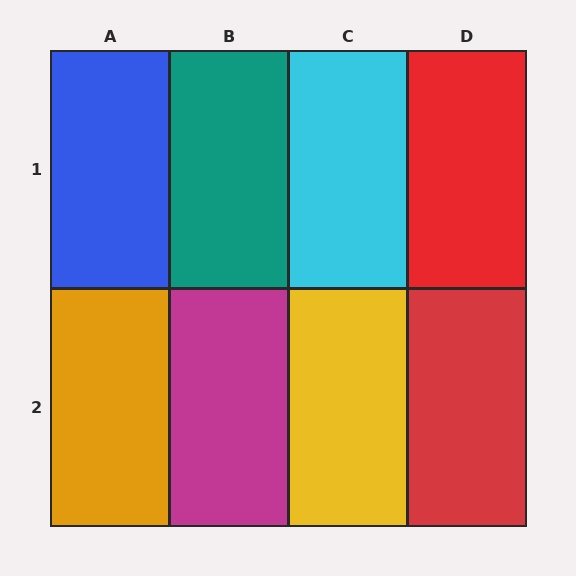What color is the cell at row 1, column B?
Teal.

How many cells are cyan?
1 cell is cyan.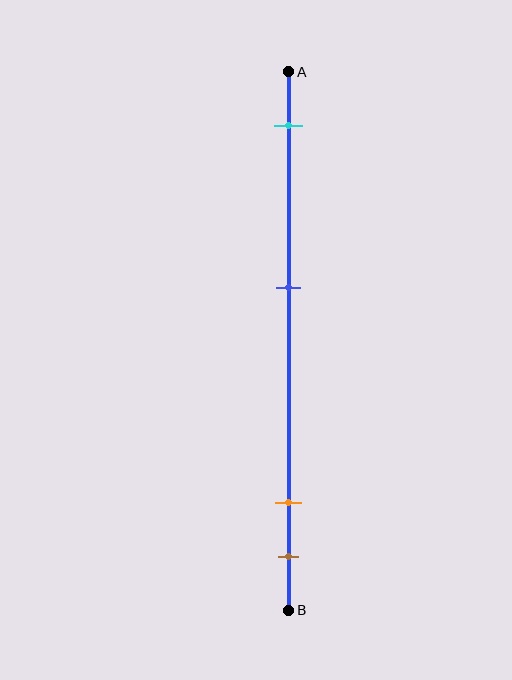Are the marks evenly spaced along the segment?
No, the marks are not evenly spaced.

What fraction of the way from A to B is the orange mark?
The orange mark is approximately 80% (0.8) of the way from A to B.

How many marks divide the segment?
There are 4 marks dividing the segment.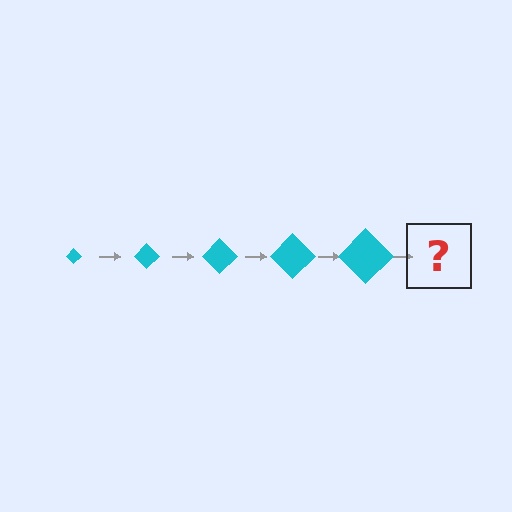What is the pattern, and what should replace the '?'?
The pattern is that the diamond gets progressively larger each step. The '?' should be a cyan diamond, larger than the previous one.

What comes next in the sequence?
The next element should be a cyan diamond, larger than the previous one.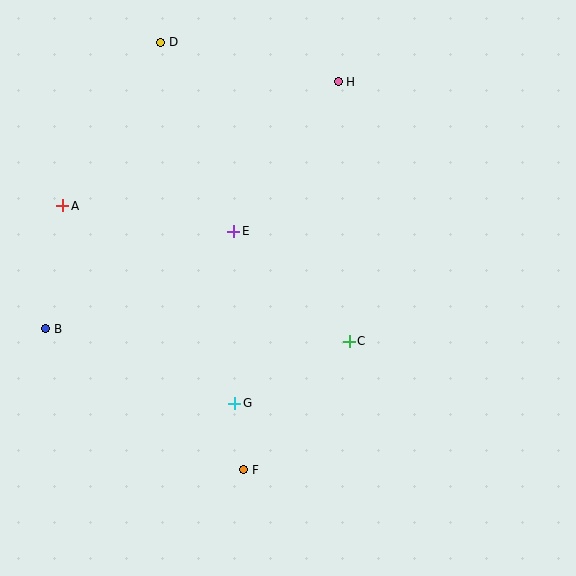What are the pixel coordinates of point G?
Point G is at (235, 403).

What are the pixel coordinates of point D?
Point D is at (161, 42).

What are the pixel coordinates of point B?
Point B is at (46, 329).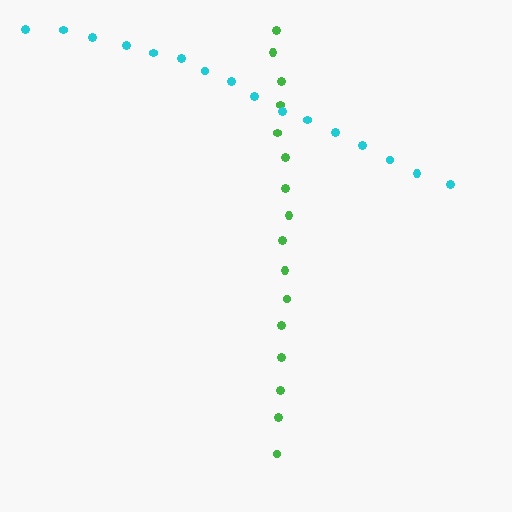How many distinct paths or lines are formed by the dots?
There are 2 distinct paths.